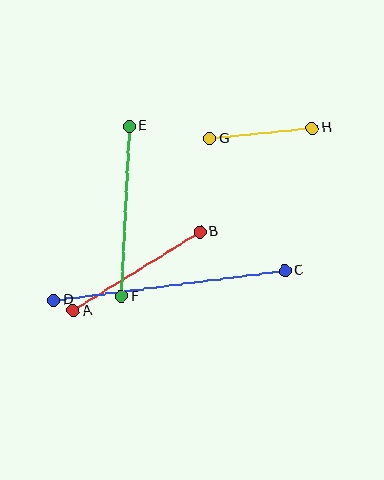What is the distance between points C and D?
The distance is approximately 233 pixels.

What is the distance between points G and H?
The distance is approximately 103 pixels.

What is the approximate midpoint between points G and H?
The midpoint is at approximately (261, 133) pixels.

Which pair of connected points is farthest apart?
Points C and D are farthest apart.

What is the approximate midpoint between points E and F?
The midpoint is at approximately (125, 211) pixels.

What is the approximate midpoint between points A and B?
The midpoint is at approximately (136, 271) pixels.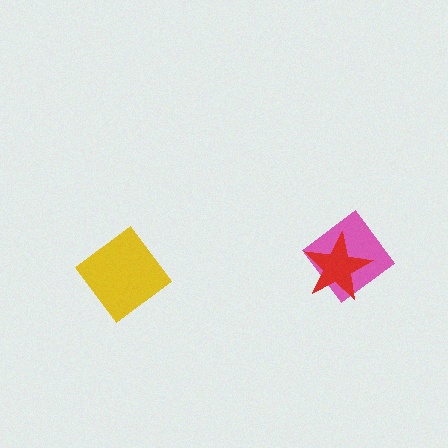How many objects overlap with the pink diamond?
1 object overlaps with the pink diamond.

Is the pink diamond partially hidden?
Yes, it is partially covered by another shape.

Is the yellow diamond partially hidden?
No, no other shape covers it.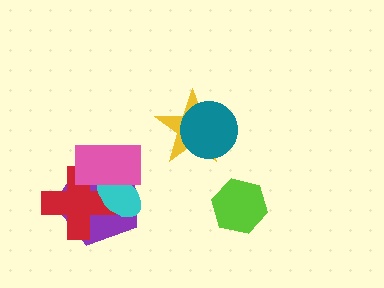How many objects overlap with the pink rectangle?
3 objects overlap with the pink rectangle.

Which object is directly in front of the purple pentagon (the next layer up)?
The red cross is directly in front of the purple pentagon.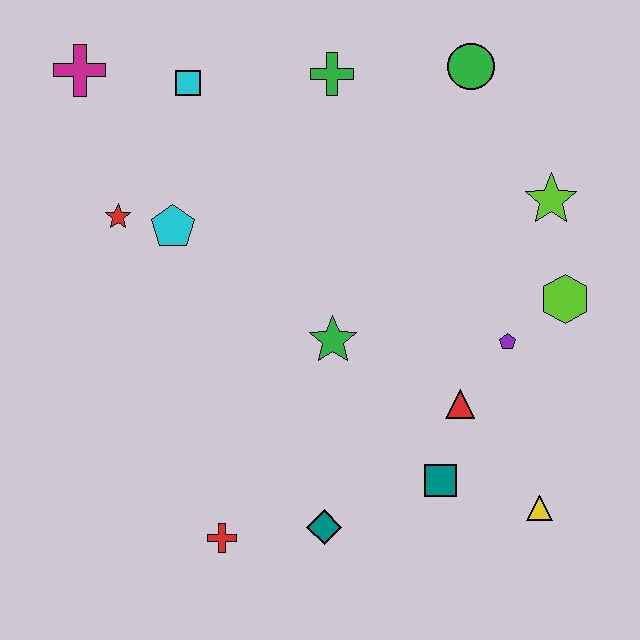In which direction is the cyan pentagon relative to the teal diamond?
The cyan pentagon is above the teal diamond.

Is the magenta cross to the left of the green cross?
Yes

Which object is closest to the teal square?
The red triangle is closest to the teal square.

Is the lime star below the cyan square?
Yes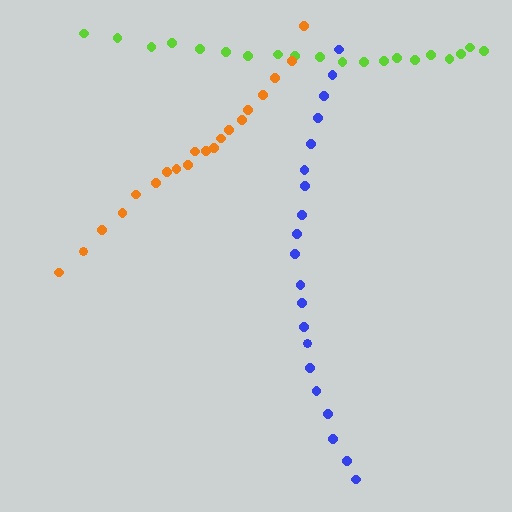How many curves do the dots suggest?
There are 3 distinct paths.